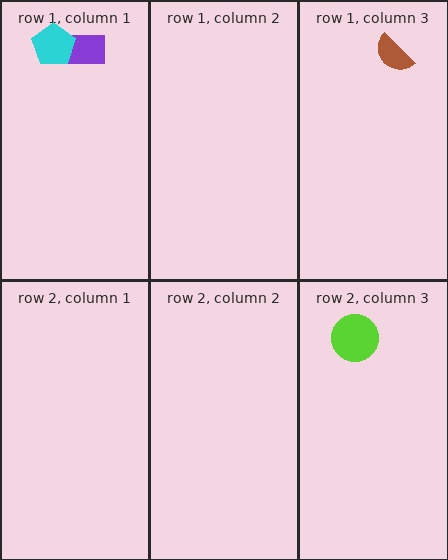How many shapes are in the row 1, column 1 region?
2.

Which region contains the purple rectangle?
The row 1, column 1 region.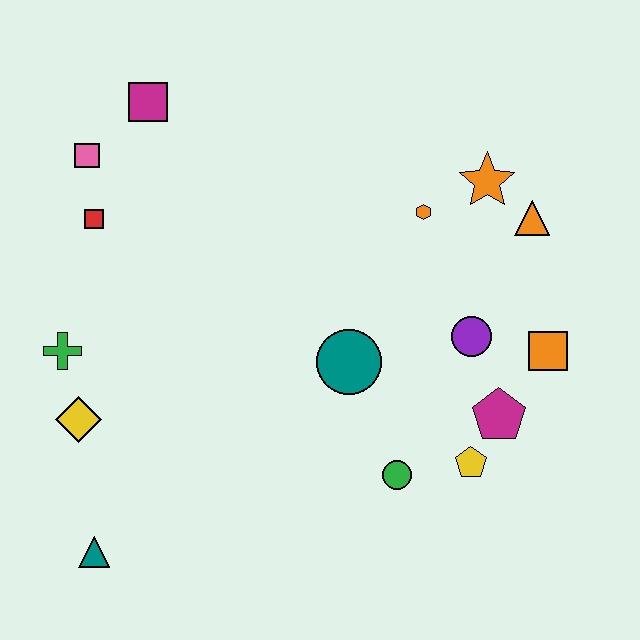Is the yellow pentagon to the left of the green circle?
No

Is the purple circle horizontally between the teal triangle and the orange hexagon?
No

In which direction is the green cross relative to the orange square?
The green cross is to the left of the orange square.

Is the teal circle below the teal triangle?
No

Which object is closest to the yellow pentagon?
The magenta pentagon is closest to the yellow pentagon.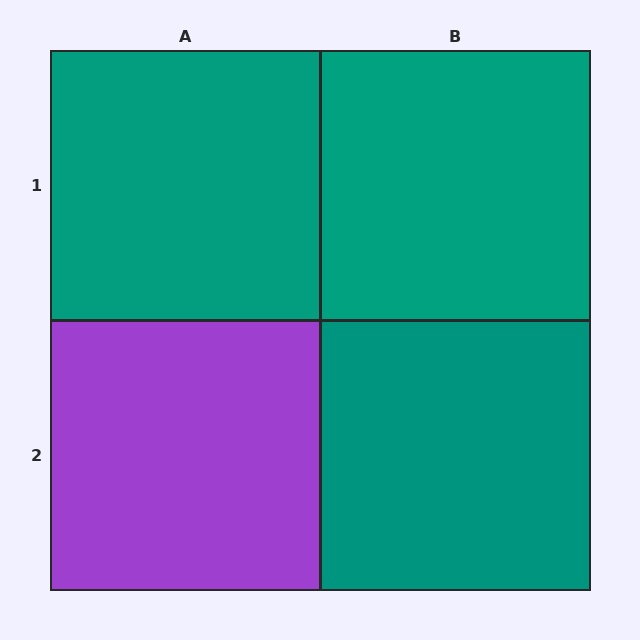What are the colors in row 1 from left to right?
Teal, teal.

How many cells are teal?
3 cells are teal.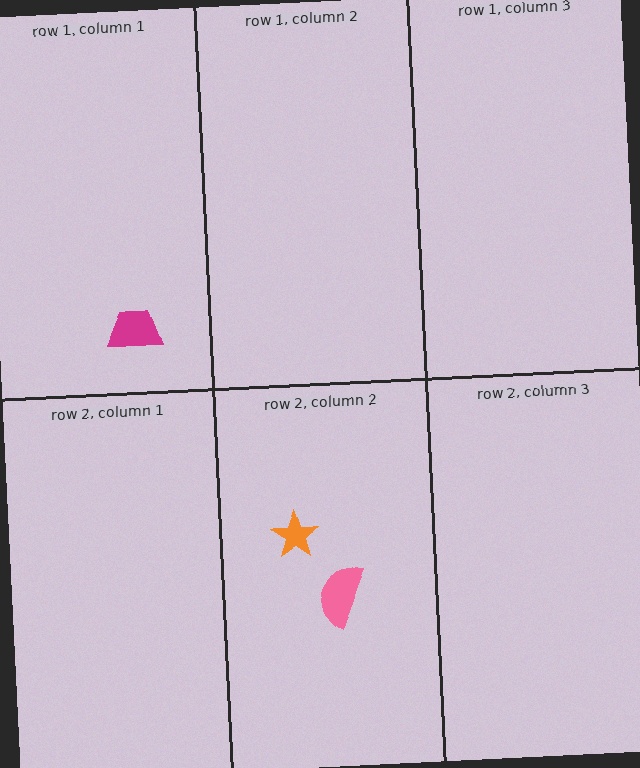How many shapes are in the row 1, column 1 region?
1.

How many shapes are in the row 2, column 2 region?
2.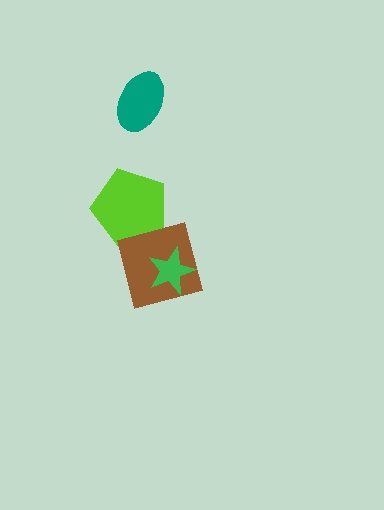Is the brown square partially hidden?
Yes, it is partially covered by another shape.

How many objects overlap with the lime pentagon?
1 object overlaps with the lime pentagon.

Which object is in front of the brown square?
The green star is in front of the brown square.